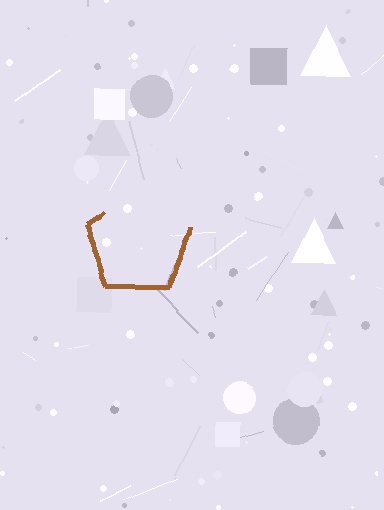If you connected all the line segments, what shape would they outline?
They would outline a pentagon.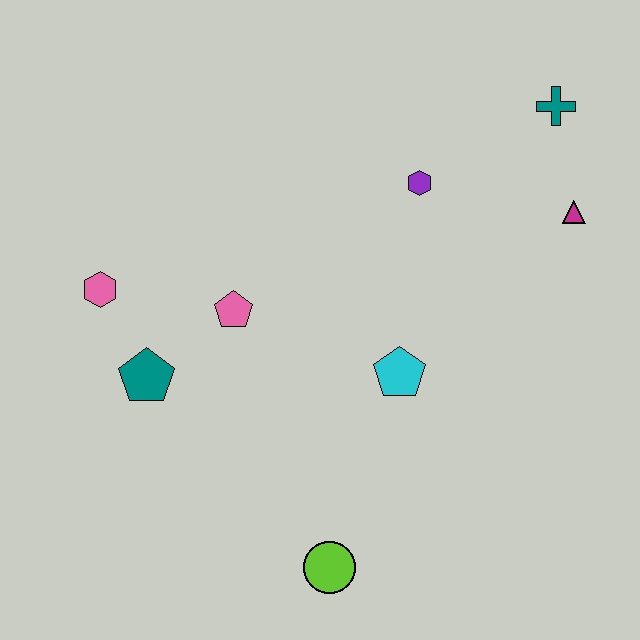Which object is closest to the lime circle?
The cyan pentagon is closest to the lime circle.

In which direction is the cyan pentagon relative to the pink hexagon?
The cyan pentagon is to the right of the pink hexagon.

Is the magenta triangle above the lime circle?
Yes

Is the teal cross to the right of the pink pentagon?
Yes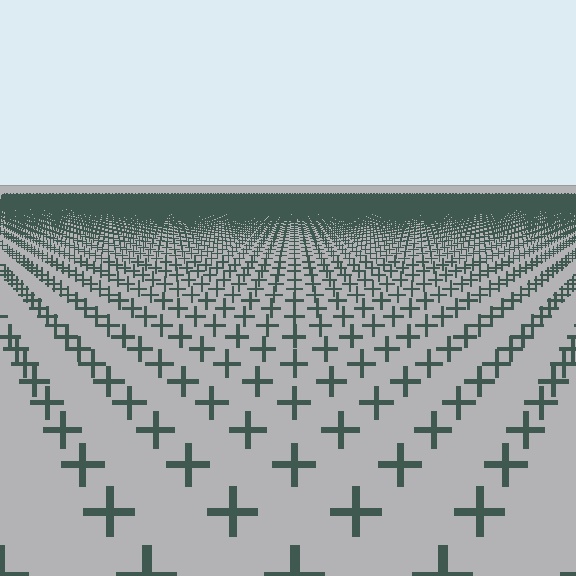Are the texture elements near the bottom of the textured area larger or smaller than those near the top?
Larger. Near the bottom, elements are closer to the viewer and appear at a bigger on-screen size.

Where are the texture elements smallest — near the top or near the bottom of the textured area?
Near the top.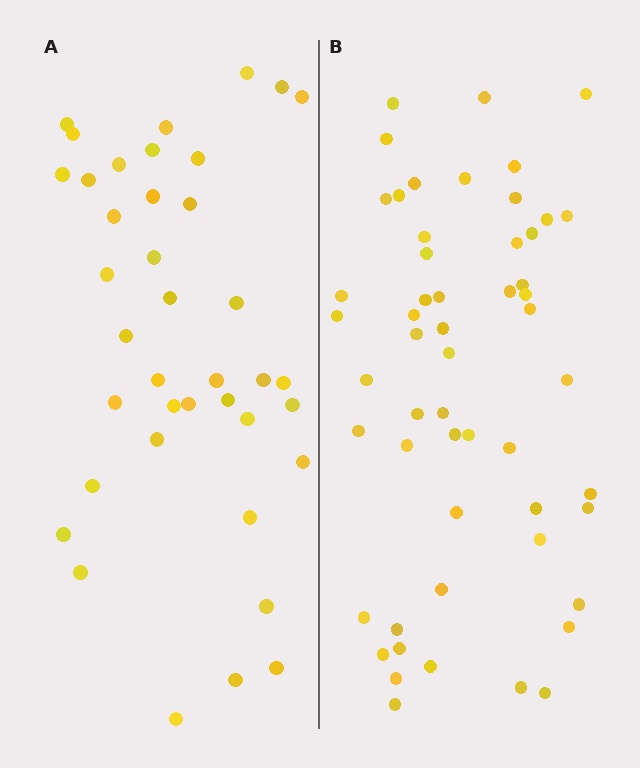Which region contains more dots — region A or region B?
Region B (the right region) has more dots.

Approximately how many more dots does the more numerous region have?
Region B has approximately 15 more dots than region A.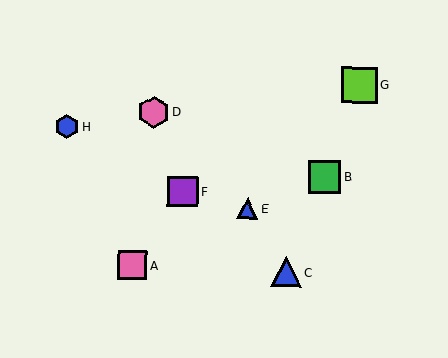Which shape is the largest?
The lime square (labeled G) is the largest.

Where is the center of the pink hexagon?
The center of the pink hexagon is at (154, 112).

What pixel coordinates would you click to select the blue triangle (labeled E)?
Click at (248, 209) to select the blue triangle E.